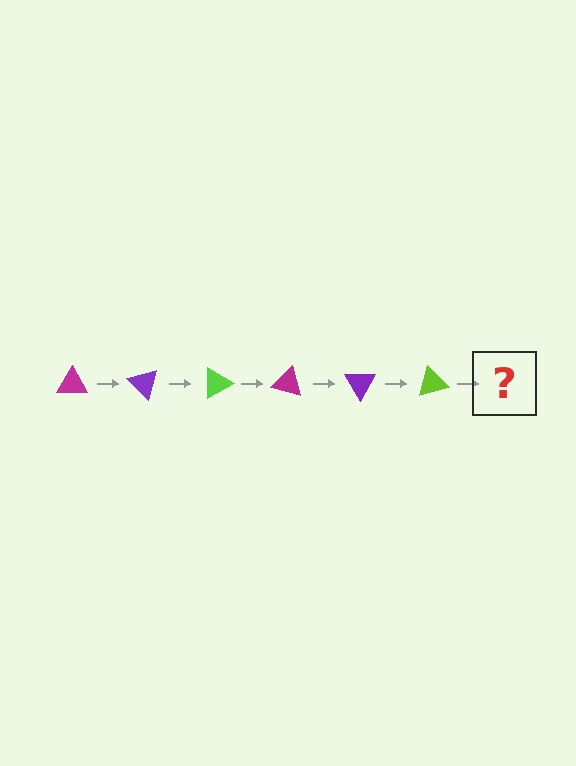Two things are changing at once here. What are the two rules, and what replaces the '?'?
The two rules are that it rotates 45 degrees each step and the color cycles through magenta, purple, and lime. The '?' should be a magenta triangle, rotated 270 degrees from the start.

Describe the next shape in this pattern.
It should be a magenta triangle, rotated 270 degrees from the start.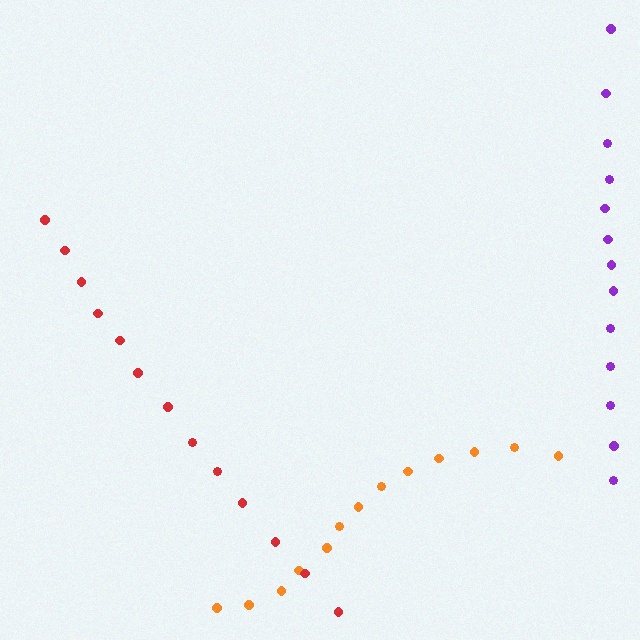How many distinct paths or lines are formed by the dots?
There are 3 distinct paths.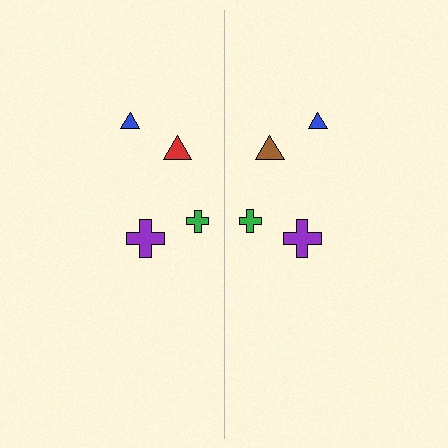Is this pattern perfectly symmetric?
No, the pattern is not perfectly symmetric. The brown triangle on the right side breaks the symmetry — its mirror counterpart is red.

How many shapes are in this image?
There are 8 shapes in this image.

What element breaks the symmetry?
The brown triangle on the right side breaks the symmetry — its mirror counterpart is red.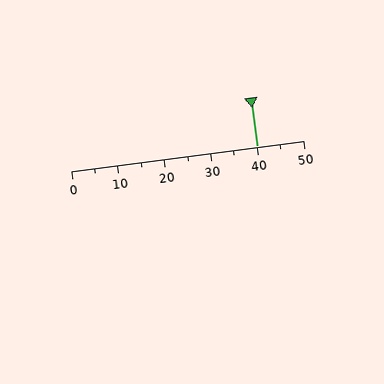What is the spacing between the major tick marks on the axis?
The major ticks are spaced 10 apart.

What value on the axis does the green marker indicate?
The marker indicates approximately 40.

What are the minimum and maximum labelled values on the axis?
The axis runs from 0 to 50.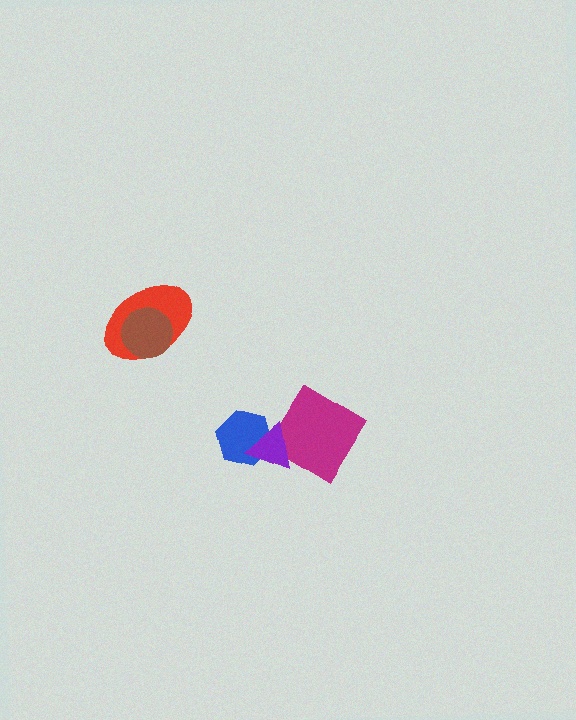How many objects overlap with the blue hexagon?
1 object overlaps with the blue hexagon.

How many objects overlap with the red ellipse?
1 object overlaps with the red ellipse.